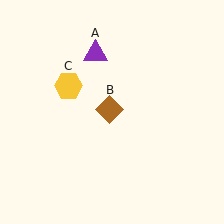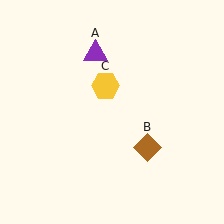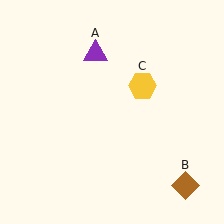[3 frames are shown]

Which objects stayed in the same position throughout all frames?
Purple triangle (object A) remained stationary.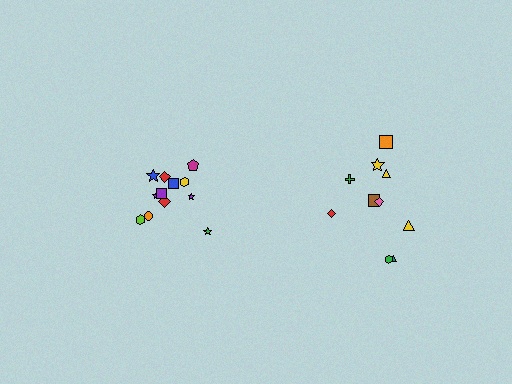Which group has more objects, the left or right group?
The left group.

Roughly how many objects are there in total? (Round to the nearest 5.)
Roughly 20 objects in total.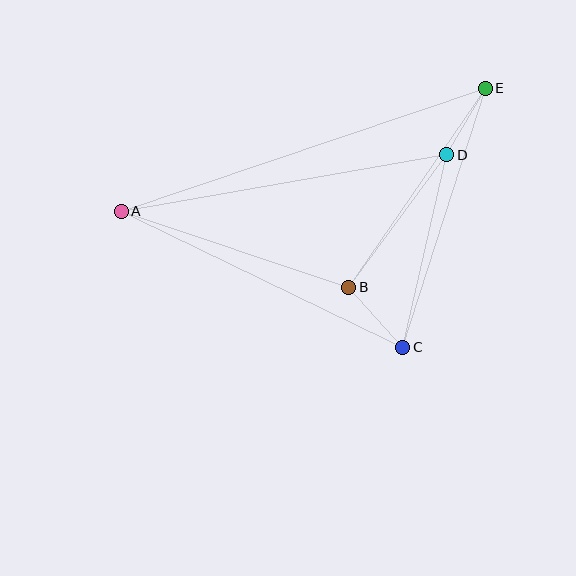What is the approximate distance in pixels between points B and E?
The distance between B and E is approximately 241 pixels.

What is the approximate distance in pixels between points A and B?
The distance between A and B is approximately 240 pixels.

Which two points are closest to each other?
Points D and E are closest to each other.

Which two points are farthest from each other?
Points A and E are farthest from each other.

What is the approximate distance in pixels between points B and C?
The distance between B and C is approximately 81 pixels.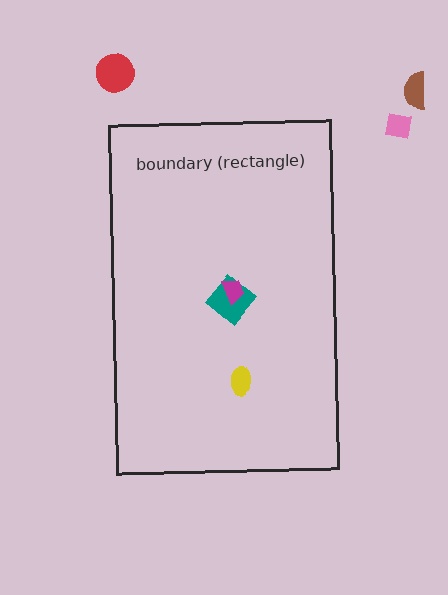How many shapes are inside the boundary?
3 inside, 3 outside.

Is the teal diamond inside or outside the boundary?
Inside.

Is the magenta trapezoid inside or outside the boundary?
Inside.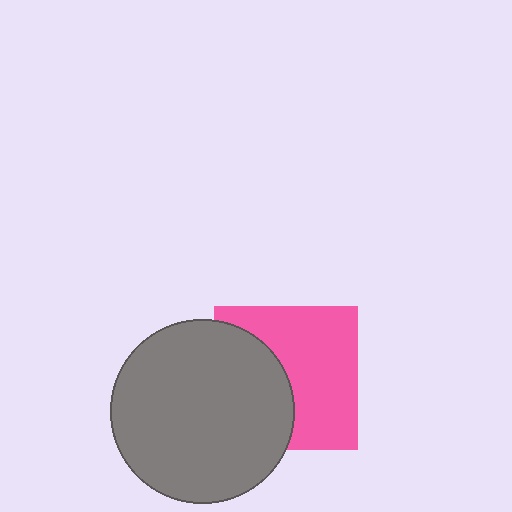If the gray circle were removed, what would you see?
You would see the complete pink square.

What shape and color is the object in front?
The object in front is a gray circle.